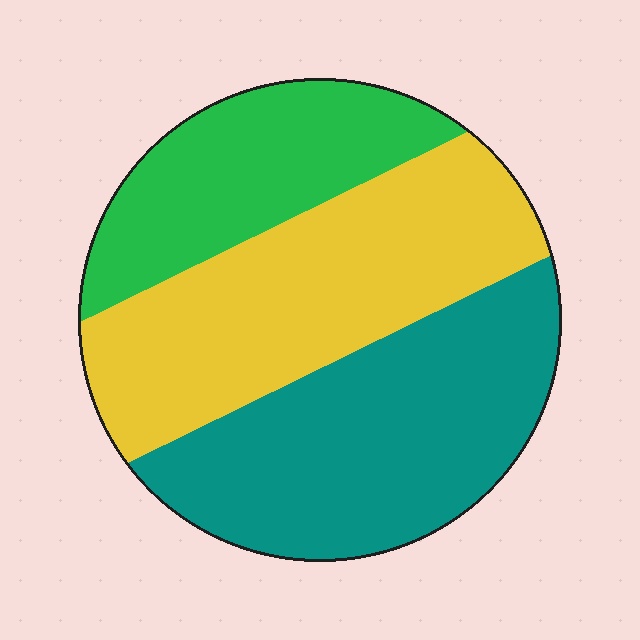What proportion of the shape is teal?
Teal covers 39% of the shape.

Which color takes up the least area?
Green, at roughly 25%.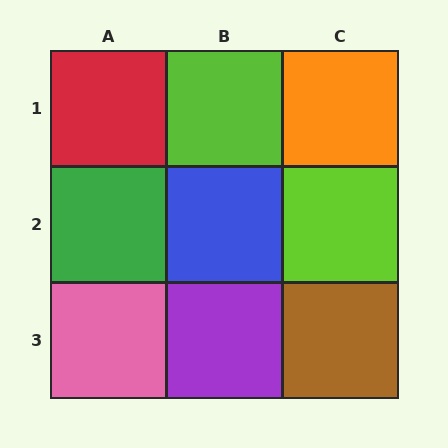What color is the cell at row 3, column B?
Purple.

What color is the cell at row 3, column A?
Pink.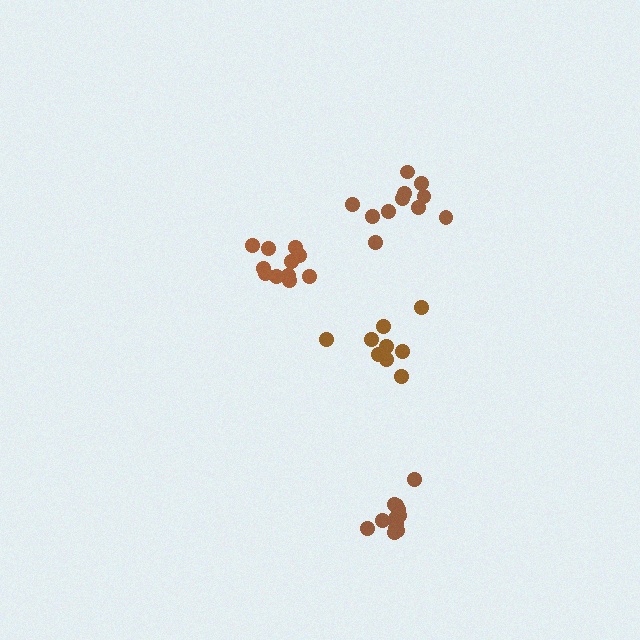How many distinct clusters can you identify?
There are 4 distinct clusters.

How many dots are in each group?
Group 1: 9 dots, Group 2: 11 dots, Group 3: 13 dots, Group 4: 11 dots (44 total).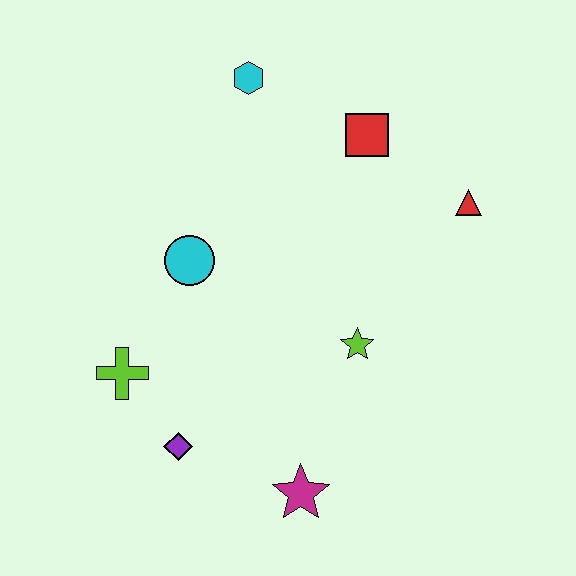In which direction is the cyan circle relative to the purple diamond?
The cyan circle is above the purple diamond.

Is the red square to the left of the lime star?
No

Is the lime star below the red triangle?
Yes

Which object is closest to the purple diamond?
The lime cross is closest to the purple diamond.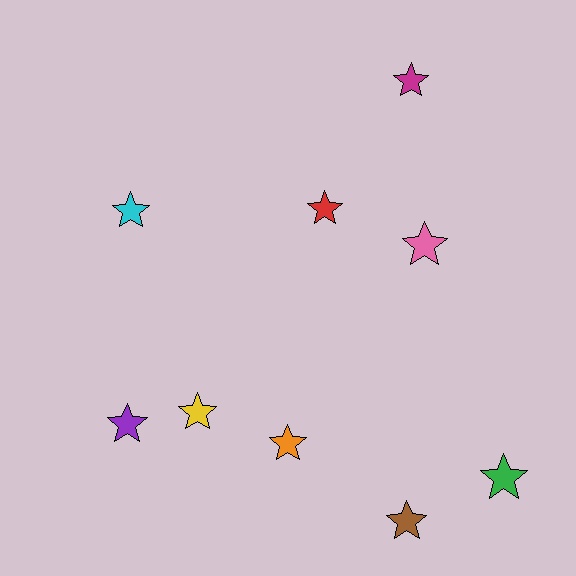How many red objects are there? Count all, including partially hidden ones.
There is 1 red object.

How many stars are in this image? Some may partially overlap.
There are 9 stars.